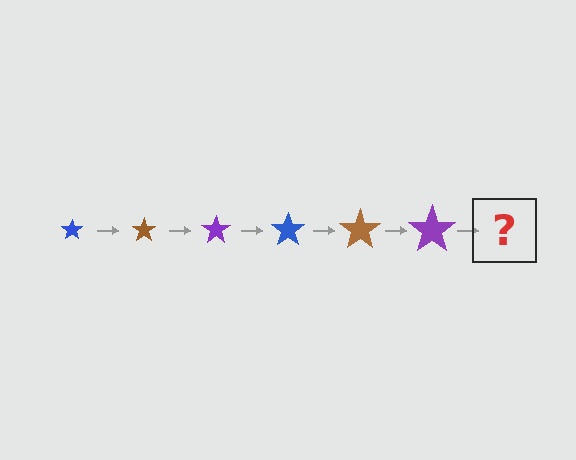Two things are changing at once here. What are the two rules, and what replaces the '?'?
The two rules are that the star grows larger each step and the color cycles through blue, brown, and purple. The '?' should be a blue star, larger than the previous one.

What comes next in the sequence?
The next element should be a blue star, larger than the previous one.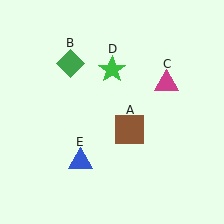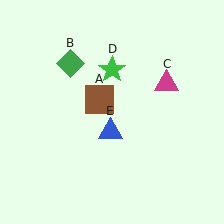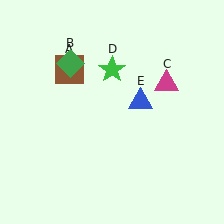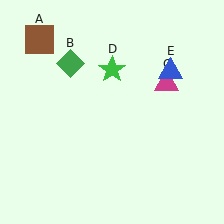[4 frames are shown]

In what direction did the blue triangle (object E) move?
The blue triangle (object E) moved up and to the right.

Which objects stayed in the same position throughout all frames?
Green diamond (object B) and magenta triangle (object C) and green star (object D) remained stationary.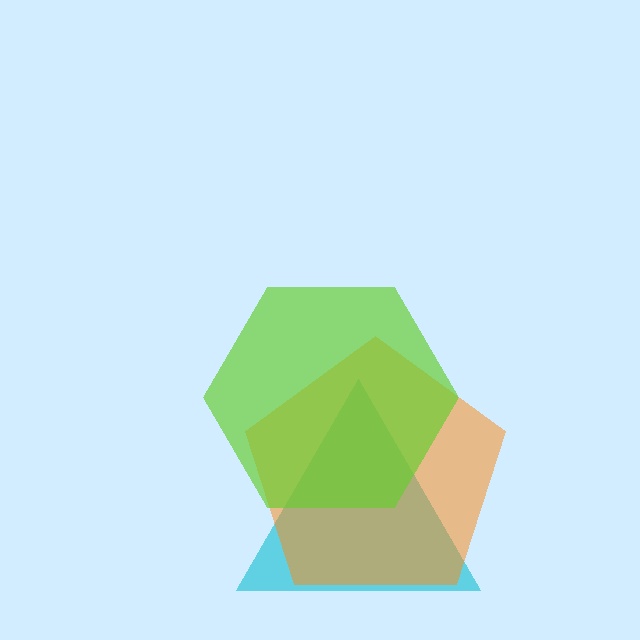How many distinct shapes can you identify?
There are 3 distinct shapes: a cyan triangle, an orange pentagon, a lime hexagon.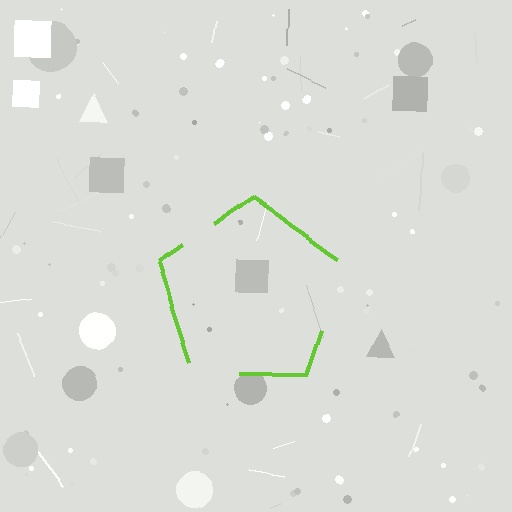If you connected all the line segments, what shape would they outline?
They would outline a pentagon.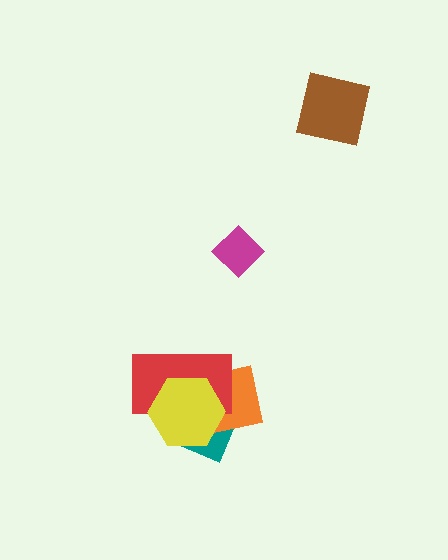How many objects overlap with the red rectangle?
3 objects overlap with the red rectangle.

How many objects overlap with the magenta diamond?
0 objects overlap with the magenta diamond.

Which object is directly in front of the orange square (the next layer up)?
The red rectangle is directly in front of the orange square.